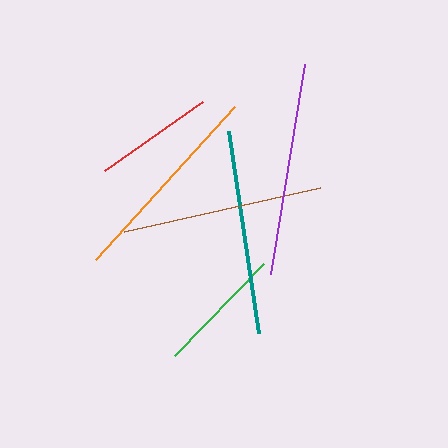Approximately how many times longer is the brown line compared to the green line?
The brown line is approximately 1.6 times the length of the green line.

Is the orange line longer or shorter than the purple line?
The purple line is longer than the orange line.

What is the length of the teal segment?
The teal segment is approximately 205 pixels long.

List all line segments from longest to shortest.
From longest to shortest: purple, orange, teal, brown, green, red.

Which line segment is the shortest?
The red line is the shortest at approximately 120 pixels.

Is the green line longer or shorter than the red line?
The green line is longer than the red line.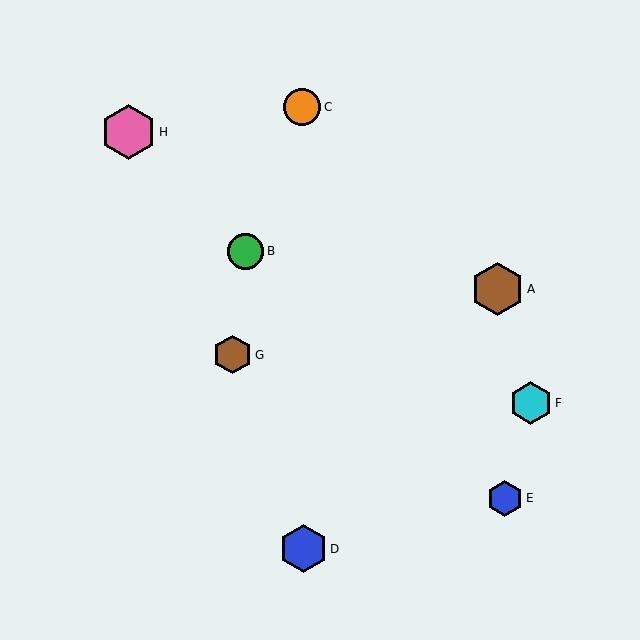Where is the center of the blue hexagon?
The center of the blue hexagon is at (505, 498).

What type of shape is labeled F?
Shape F is a cyan hexagon.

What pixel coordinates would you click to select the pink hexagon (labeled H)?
Click at (129, 132) to select the pink hexagon H.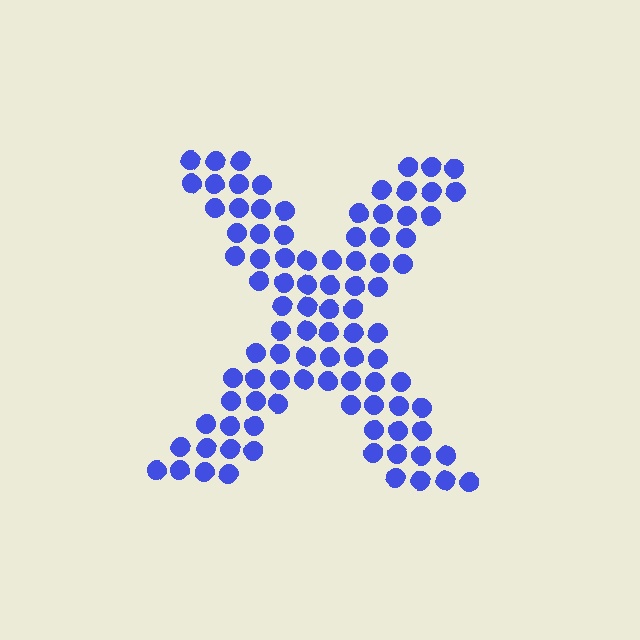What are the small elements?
The small elements are circles.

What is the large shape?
The large shape is the letter X.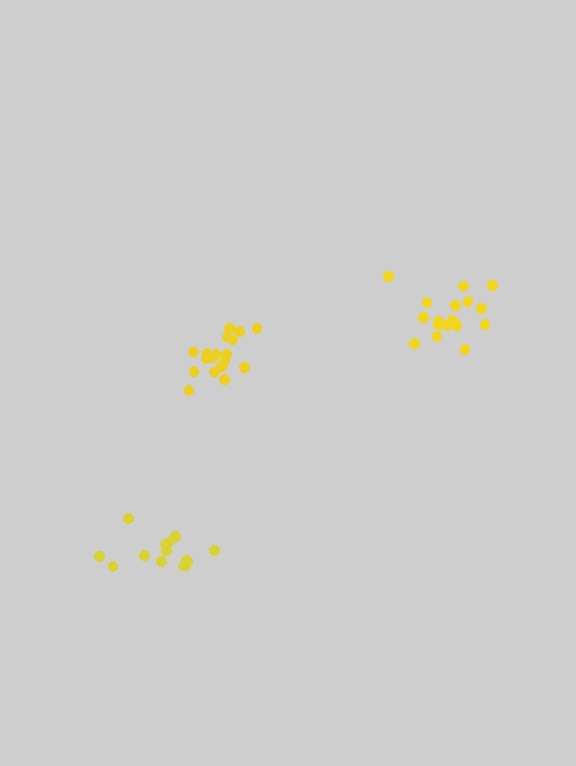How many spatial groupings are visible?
There are 3 spatial groupings.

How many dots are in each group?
Group 1: 17 dots, Group 2: 18 dots, Group 3: 14 dots (49 total).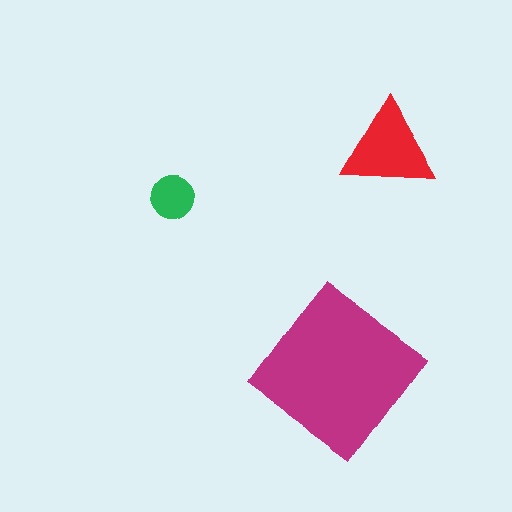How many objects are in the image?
There are 3 objects in the image.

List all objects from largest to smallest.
The magenta diamond, the red triangle, the green circle.